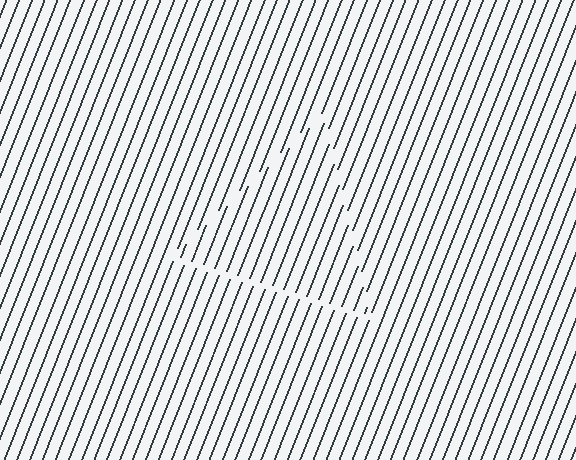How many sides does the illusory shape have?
3 sides — the line-ends trace a triangle.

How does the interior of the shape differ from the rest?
The interior of the shape contains the same grating, shifted by half a period — the contour is defined by the phase discontinuity where line-ends from the inner and outer gratings abut.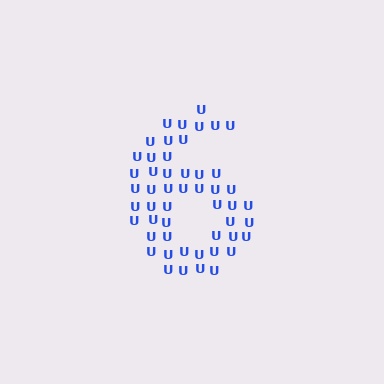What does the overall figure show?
The overall figure shows the digit 6.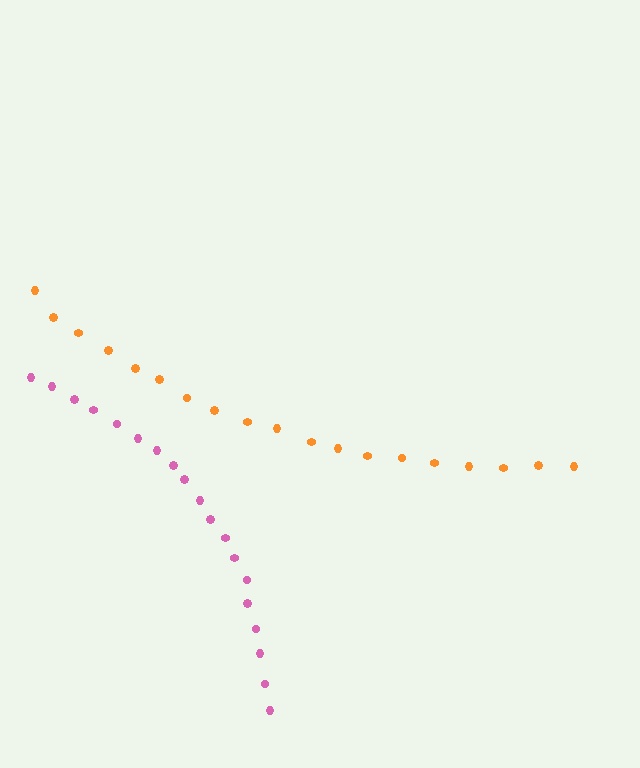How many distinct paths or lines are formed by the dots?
There are 2 distinct paths.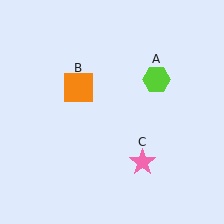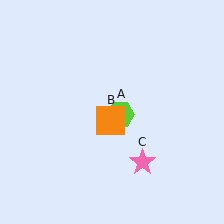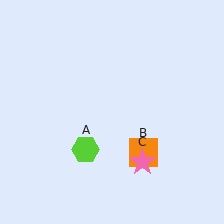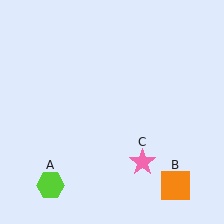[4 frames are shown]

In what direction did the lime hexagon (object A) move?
The lime hexagon (object A) moved down and to the left.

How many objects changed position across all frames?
2 objects changed position: lime hexagon (object A), orange square (object B).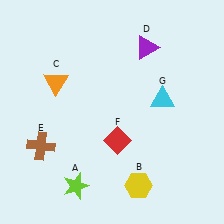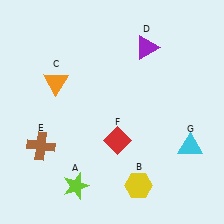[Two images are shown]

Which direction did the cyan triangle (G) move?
The cyan triangle (G) moved down.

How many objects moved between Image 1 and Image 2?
1 object moved between the two images.